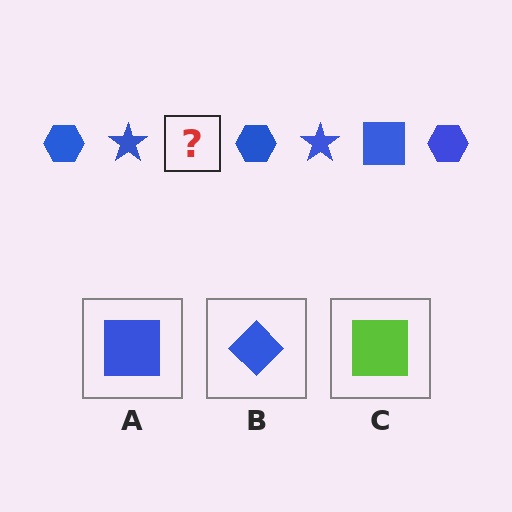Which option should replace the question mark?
Option A.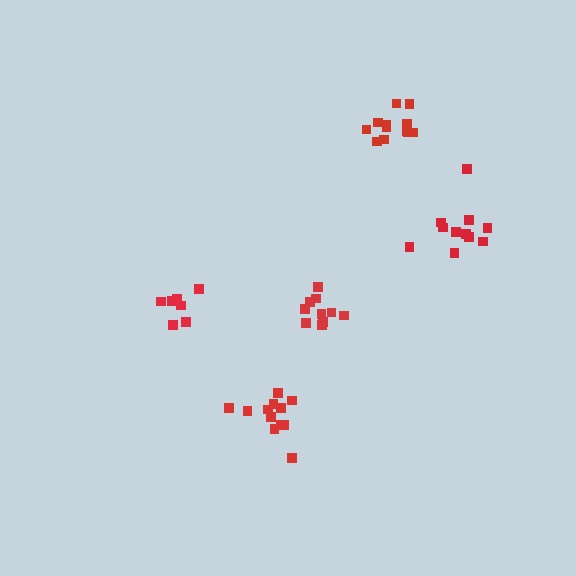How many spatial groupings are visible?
There are 5 spatial groupings.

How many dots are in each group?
Group 1: 10 dots, Group 2: 12 dots, Group 3: 7 dots, Group 4: 12 dots, Group 5: 11 dots (52 total).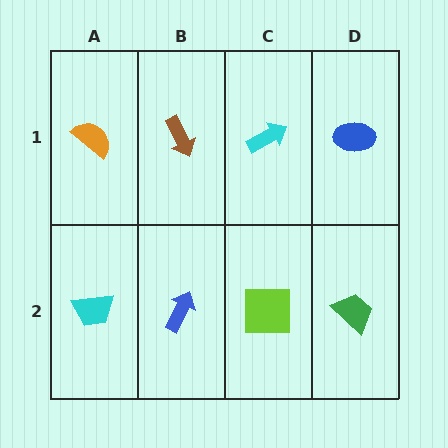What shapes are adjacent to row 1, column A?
A cyan trapezoid (row 2, column A), a brown arrow (row 1, column B).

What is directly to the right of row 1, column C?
A blue ellipse.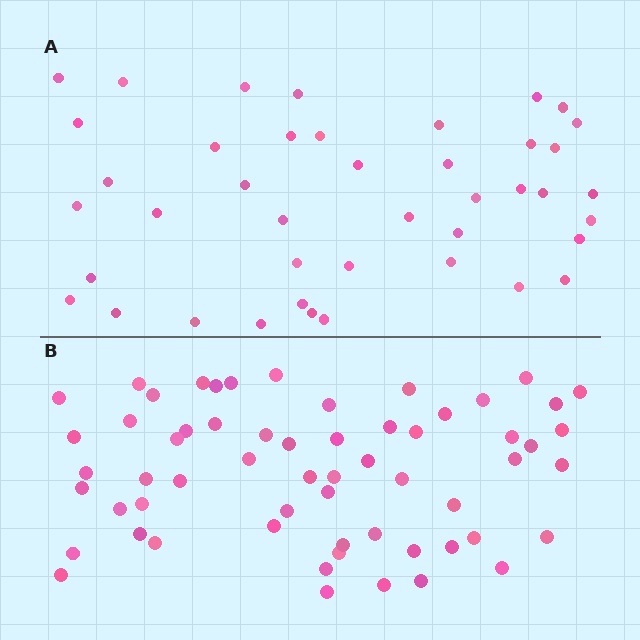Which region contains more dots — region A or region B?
Region B (the bottom region) has more dots.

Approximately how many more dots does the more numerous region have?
Region B has approximately 20 more dots than region A.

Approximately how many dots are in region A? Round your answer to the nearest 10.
About 40 dots. (The exact count is 42, which rounds to 40.)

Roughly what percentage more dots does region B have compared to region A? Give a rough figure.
About 45% more.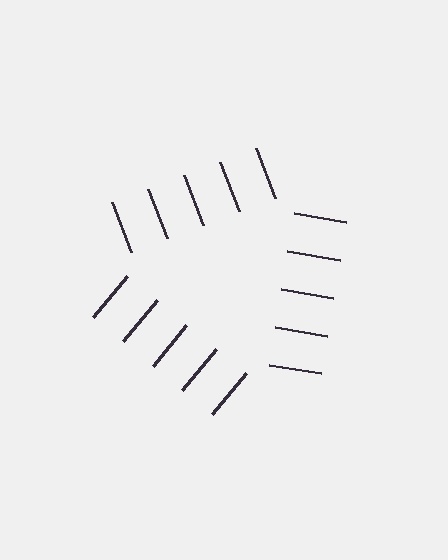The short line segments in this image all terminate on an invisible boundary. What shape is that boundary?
An illusory triangle — the line segments terminate on its edges but no continuous stroke is drawn.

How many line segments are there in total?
15 — 5 along each of the 3 edges.